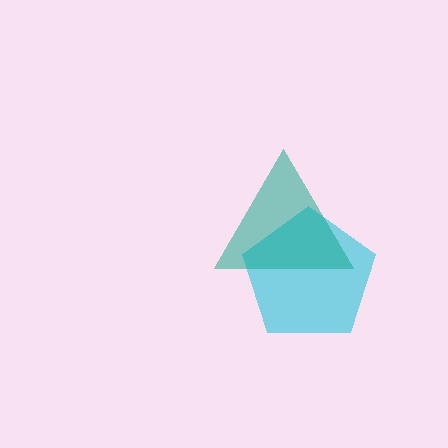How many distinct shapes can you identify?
There are 2 distinct shapes: a cyan pentagon, a teal triangle.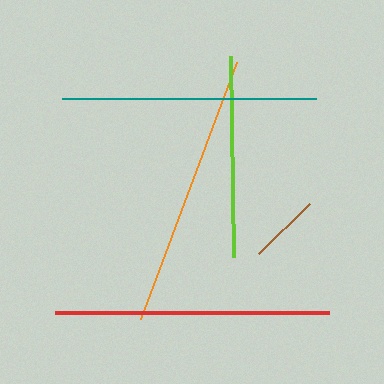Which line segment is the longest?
The orange line is the longest at approximately 274 pixels.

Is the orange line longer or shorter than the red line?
The orange line is longer than the red line.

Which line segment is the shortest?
The brown line is the shortest at approximately 72 pixels.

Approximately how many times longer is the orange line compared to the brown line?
The orange line is approximately 3.8 times the length of the brown line.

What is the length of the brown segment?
The brown segment is approximately 72 pixels long.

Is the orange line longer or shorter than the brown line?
The orange line is longer than the brown line.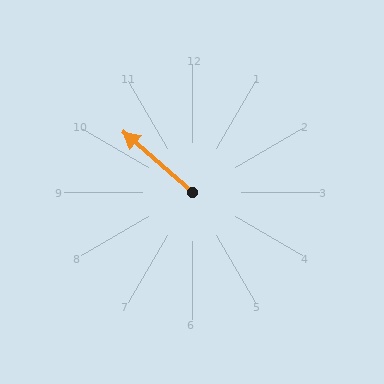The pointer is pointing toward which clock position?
Roughly 10 o'clock.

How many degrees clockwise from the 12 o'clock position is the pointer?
Approximately 311 degrees.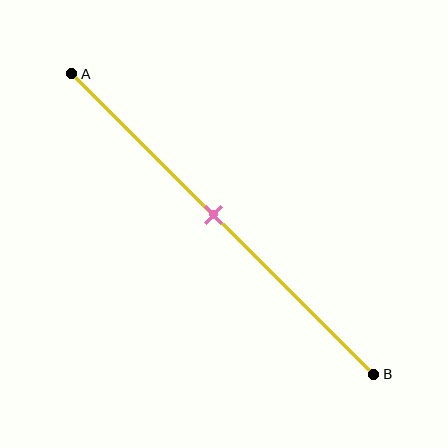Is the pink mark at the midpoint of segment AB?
No, the mark is at about 45% from A, not at the 50% midpoint.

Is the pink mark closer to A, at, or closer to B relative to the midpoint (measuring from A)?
The pink mark is closer to point A than the midpoint of segment AB.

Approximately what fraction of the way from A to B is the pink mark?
The pink mark is approximately 45% of the way from A to B.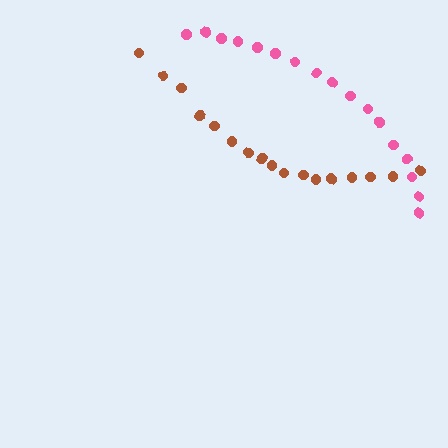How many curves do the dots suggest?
There are 2 distinct paths.